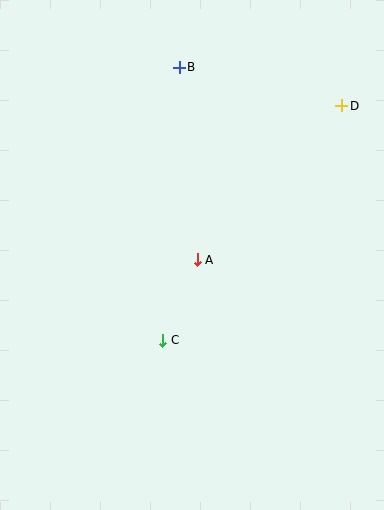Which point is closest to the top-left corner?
Point B is closest to the top-left corner.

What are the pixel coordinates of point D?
Point D is at (342, 106).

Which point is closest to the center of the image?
Point A at (197, 260) is closest to the center.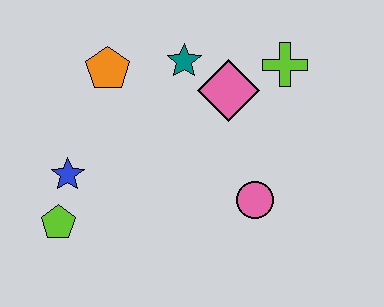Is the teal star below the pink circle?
No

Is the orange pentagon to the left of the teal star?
Yes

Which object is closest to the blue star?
The lime pentagon is closest to the blue star.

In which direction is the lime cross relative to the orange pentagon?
The lime cross is to the right of the orange pentagon.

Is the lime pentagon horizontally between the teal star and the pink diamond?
No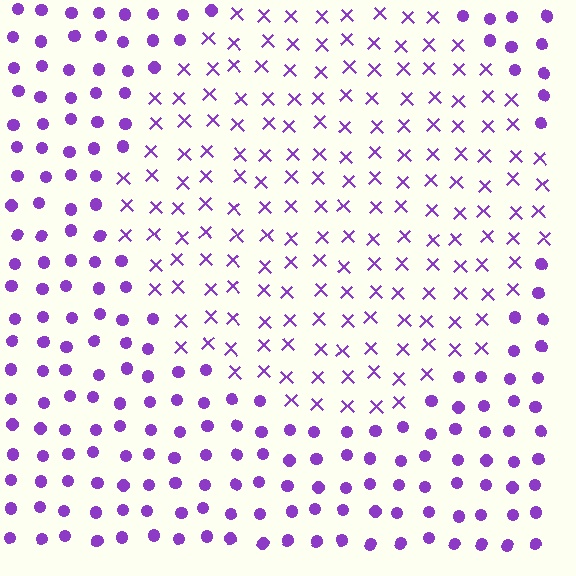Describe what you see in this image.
The image is filled with small purple elements arranged in a uniform grid. A circle-shaped region contains X marks, while the surrounding area contains circles. The boundary is defined purely by the change in element shape.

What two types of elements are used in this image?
The image uses X marks inside the circle region and circles outside it.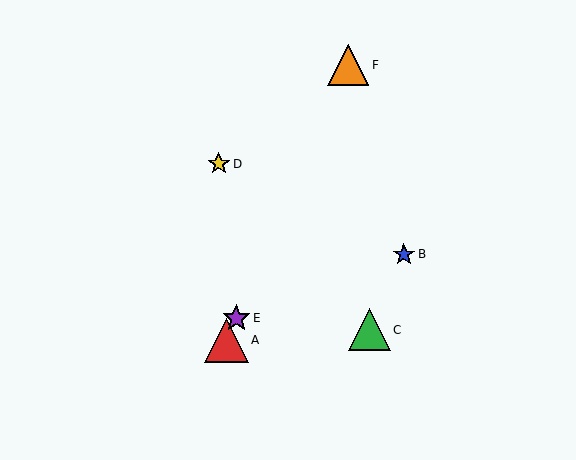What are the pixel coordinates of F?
Object F is at (348, 65).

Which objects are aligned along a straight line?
Objects A, E, F are aligned along a straight line.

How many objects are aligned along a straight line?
3 objects (A, E, F) are aligned along a straight line.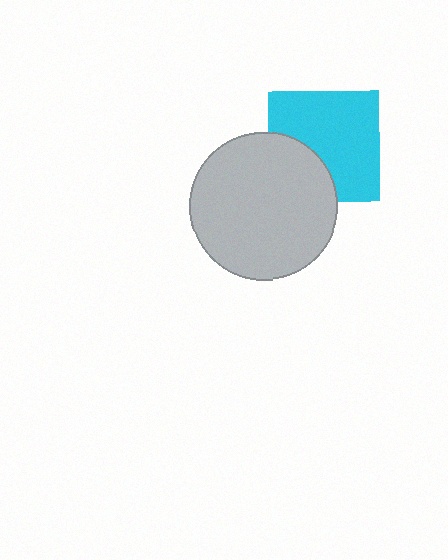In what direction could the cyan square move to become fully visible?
The cyan square could move toward the upper-right. That would shift it out from behind the light gray circle entirely.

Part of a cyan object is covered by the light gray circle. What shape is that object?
It is a square.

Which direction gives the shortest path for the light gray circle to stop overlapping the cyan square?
Moving toward the lower-left gives the shortest separation.